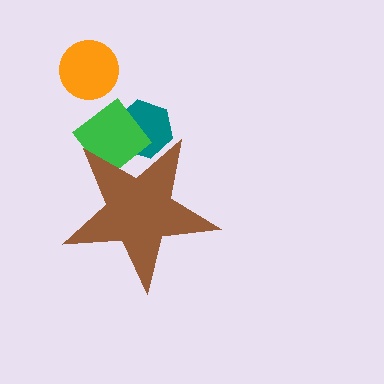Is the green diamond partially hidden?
Yes, the green diamond is partially hidden behind the brown star.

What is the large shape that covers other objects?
A brown star.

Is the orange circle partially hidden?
No, the orange circle is fully visible.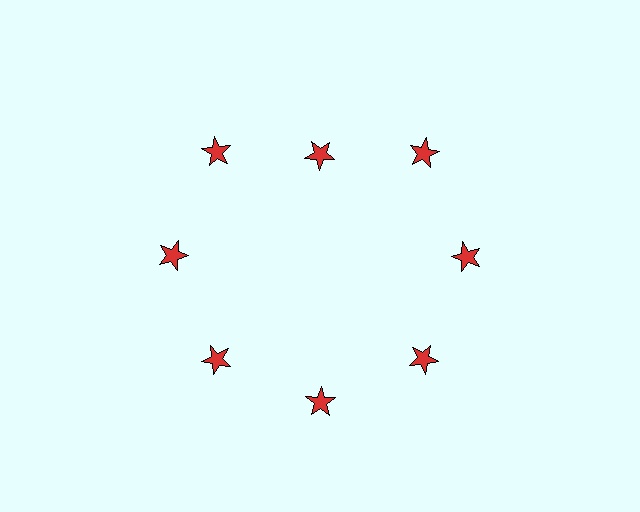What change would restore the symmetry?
The symmetry would be restored by moving it outward, back onto the ring so that all 8 stars sit at equal angles and equal distance from the center.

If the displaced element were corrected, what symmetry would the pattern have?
It would have 8-fold rotational symmetry — the pattern would map onto itself every 45 degrees.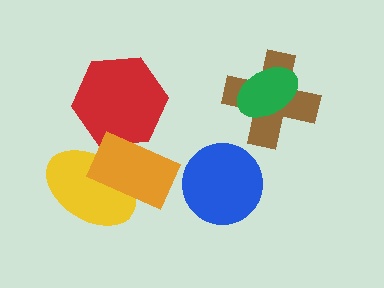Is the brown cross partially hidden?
Yes, it is partially covered by another shape.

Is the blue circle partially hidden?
No, no other shape covers it.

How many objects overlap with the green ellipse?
1 object overlaps with the green ellipse.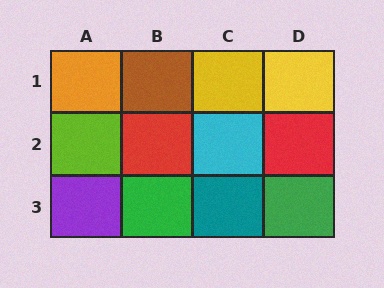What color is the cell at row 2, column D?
Red.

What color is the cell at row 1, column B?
Brown.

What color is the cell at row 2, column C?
Cyan.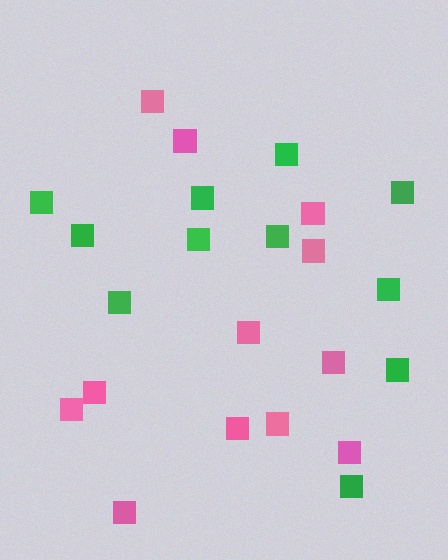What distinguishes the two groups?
There are 2 groups: one group of pink squares (12) and one group of green squares (11).